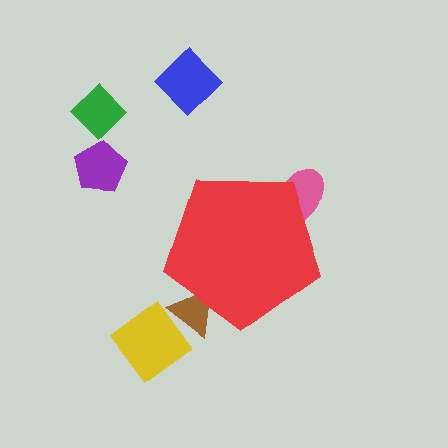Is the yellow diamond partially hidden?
No, the yellow diamond is fully visible.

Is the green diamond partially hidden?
No, the green diamond is fully visible.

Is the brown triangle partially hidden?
Yes, the brown triangle is partially hidden behind the red pentagon.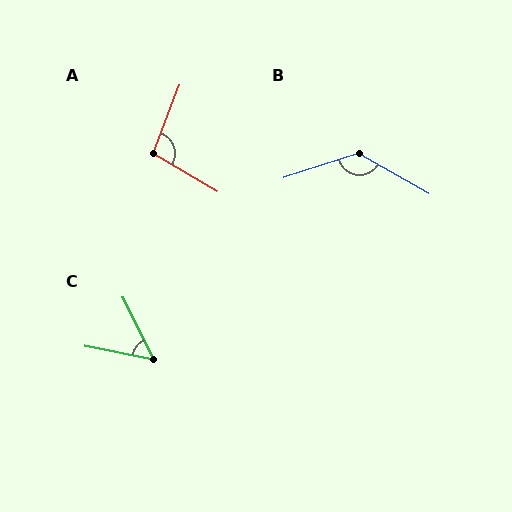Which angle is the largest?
B, at approximately 132 degrees.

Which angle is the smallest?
C, at approximately 53 degrees.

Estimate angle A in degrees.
Approximately 99 degrees.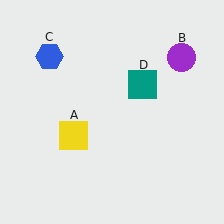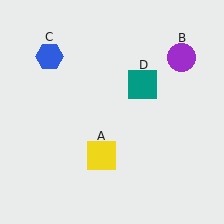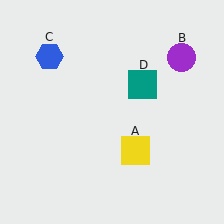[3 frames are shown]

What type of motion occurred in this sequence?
The yellow square (object A) rotated counterclockwise around the center of the scene.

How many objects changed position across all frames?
1 object changed position: yellow square (object A).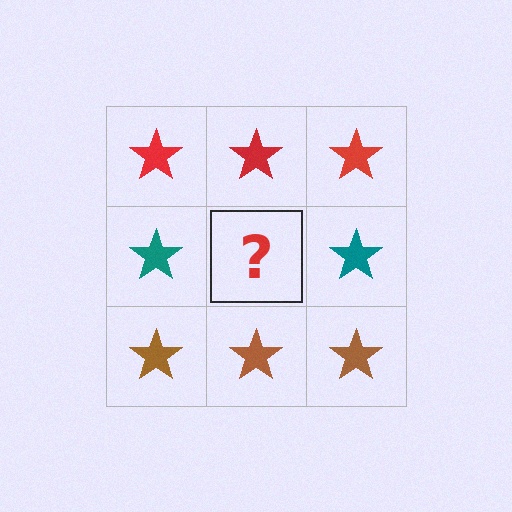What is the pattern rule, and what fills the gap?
The rule is that each row has a consistent color. The gap should be filled with a teal star.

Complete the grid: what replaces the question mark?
The question mark should be replaced with a teal star.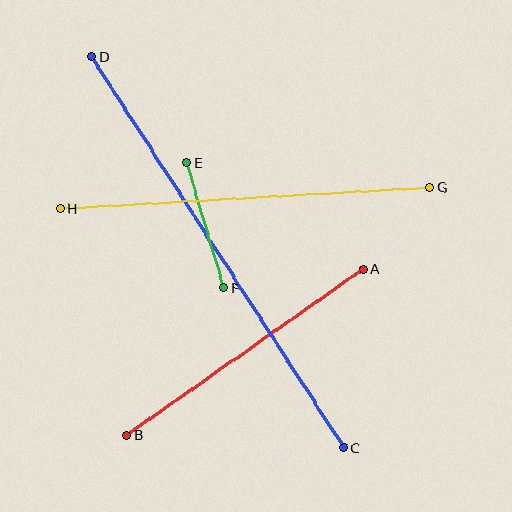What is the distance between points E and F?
The distance is approximately 131 pixels.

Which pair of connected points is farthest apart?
Points C and D are farthest apart.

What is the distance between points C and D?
The distance is approximately 466 pixels.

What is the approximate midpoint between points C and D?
The midpoint is at approximately (218, 252) pixels.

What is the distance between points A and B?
The distance is approximately 289 pixels.